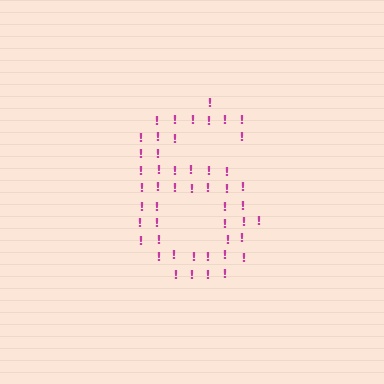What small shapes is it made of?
It is made of small exclamation marks.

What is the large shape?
The large shape is the digit 6.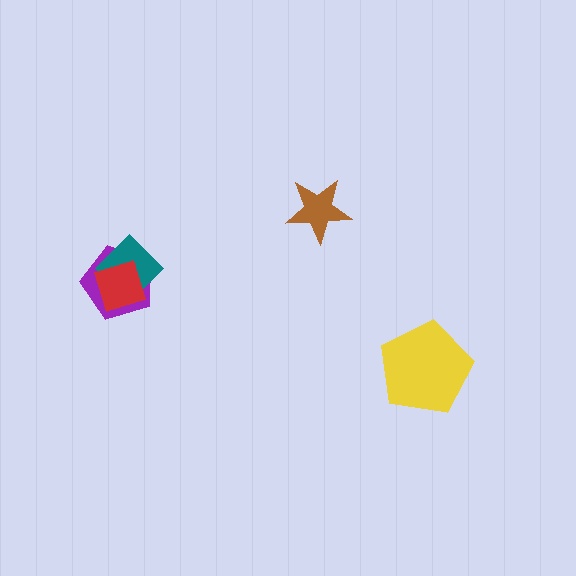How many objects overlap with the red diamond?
2 objects overlap with the red diamond.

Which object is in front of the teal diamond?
The red diamond is in front of the teal diamond.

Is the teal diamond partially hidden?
Yes, it is partially covered by another shape.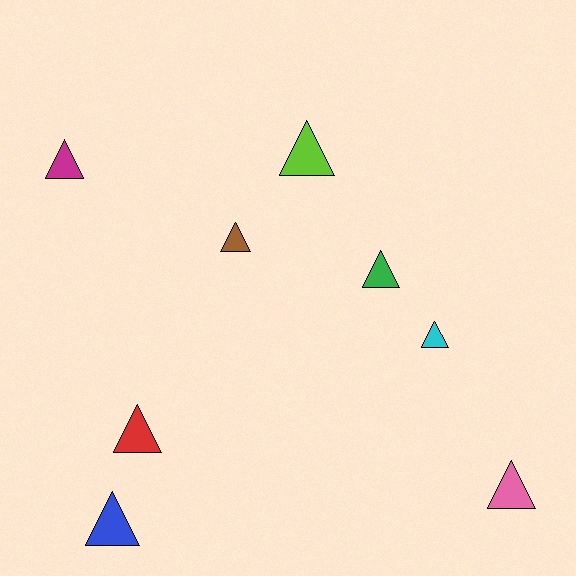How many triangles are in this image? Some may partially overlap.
There are 8 triangles.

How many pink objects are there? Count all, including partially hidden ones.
There is 1 pink object.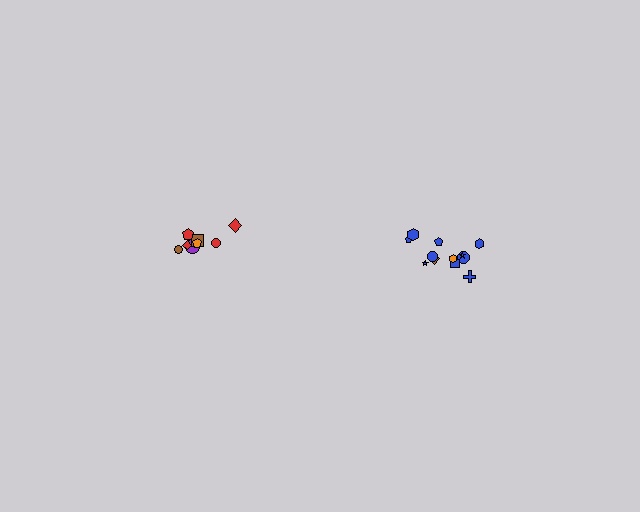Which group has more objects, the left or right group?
The right group.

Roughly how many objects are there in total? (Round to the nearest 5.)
Roughly 20 objects in total.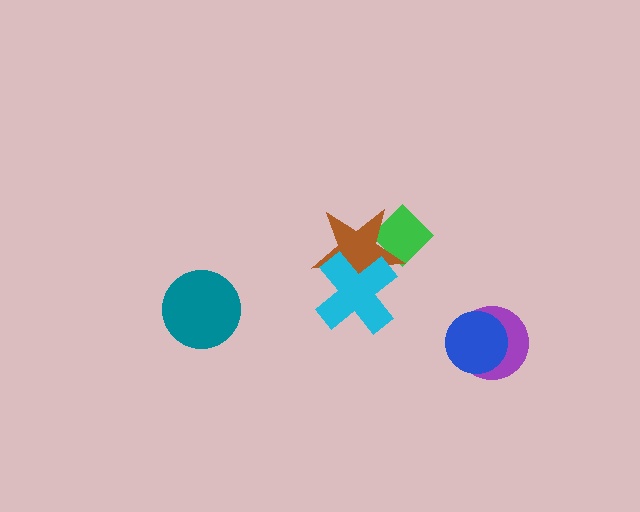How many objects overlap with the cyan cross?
1 object overlaps with the cyan cross.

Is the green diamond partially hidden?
Yes, it is partially covered by another shape.